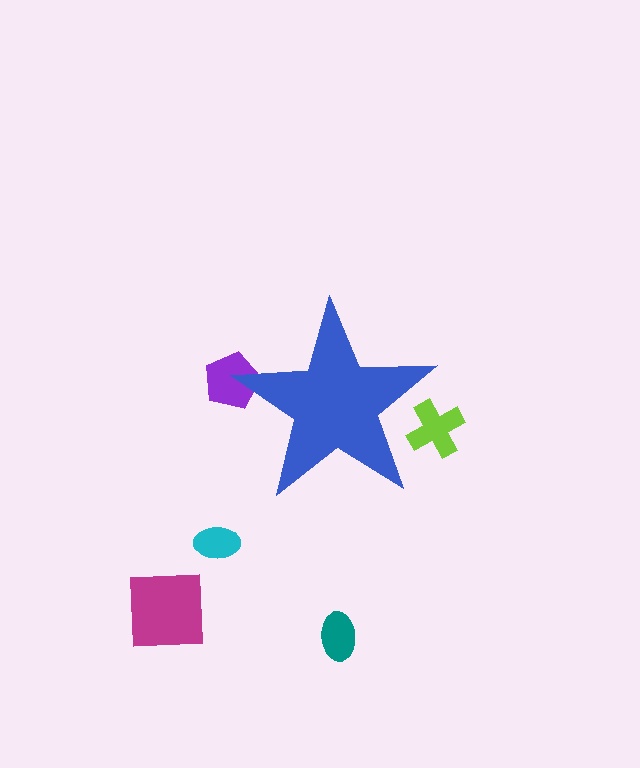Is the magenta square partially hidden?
No, the magenta square is fully visible.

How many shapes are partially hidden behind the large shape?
2 shapes are partially hidden.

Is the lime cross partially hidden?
Yes, the lime cross is partially hidden behind the blue star.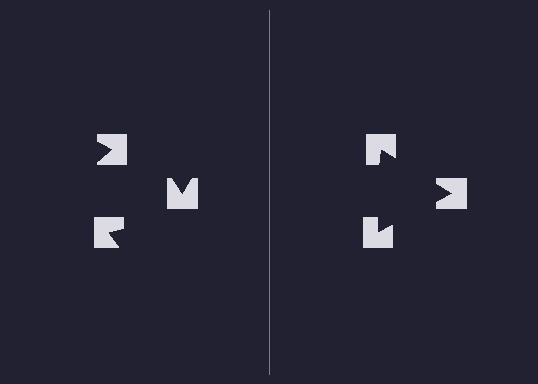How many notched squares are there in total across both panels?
6 — 3 on each side.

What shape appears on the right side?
An illusory triangle.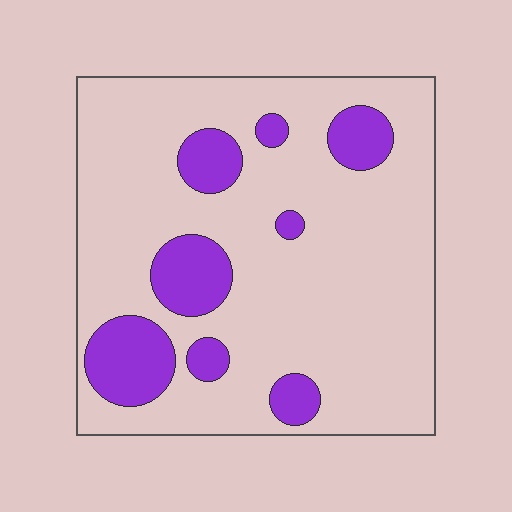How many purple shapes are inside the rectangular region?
8.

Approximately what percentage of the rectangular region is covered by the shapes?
Approximately 20%.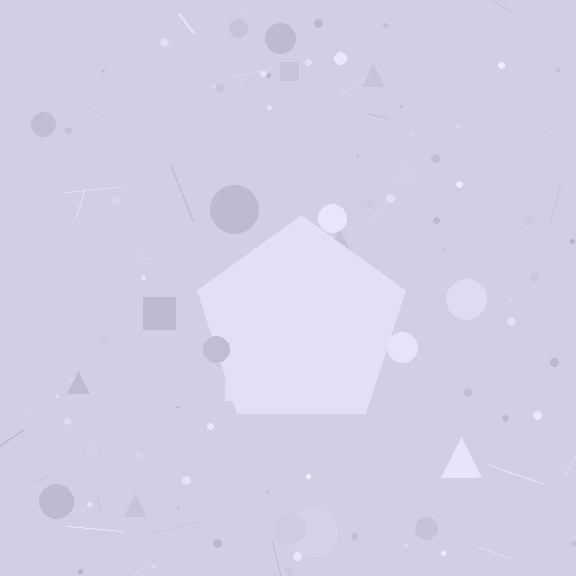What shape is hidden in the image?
A pentagon is hidden in the image.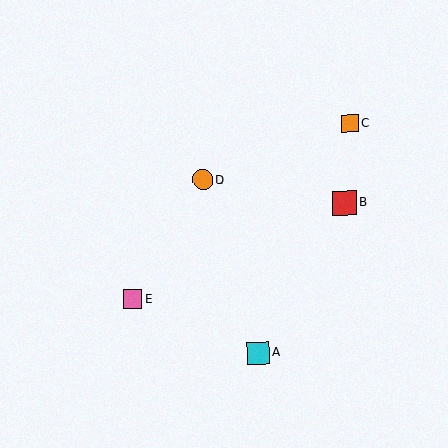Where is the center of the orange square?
The center of the orange square is at (350, 123).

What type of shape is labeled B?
Shape B is a red square.